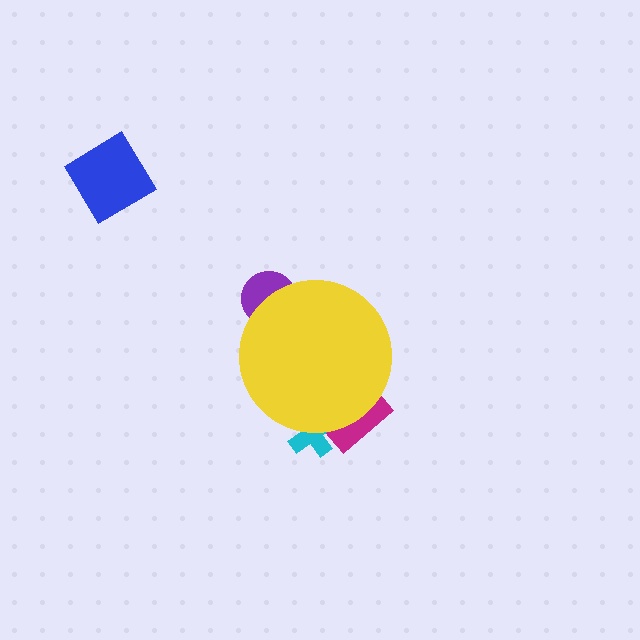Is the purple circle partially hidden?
Yes, the purple circle is partially hidden behind the yellow circle.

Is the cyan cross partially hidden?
Yes, the cyan cross is partially hidden behind the yellow circle.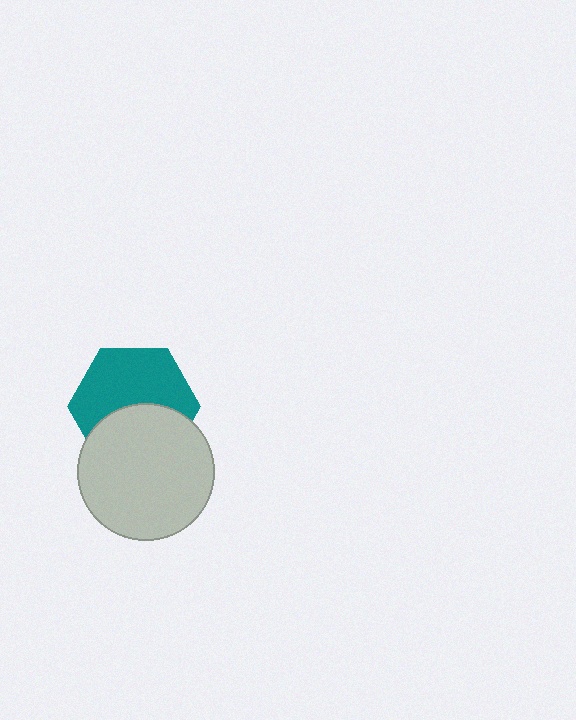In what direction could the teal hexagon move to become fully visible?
The teal hexagon could move up. That would shift it out from behind the light gray circle entirely.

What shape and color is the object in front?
The object in front is a light gray circle.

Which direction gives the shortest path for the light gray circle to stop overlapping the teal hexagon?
Moving down gives the shortest separation.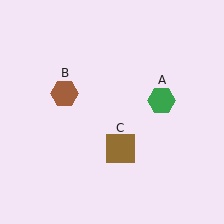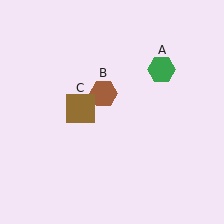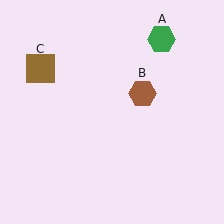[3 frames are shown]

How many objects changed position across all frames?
3 objects changed position: green hexagon (object A), brown hexagon (object B), brown square (object C).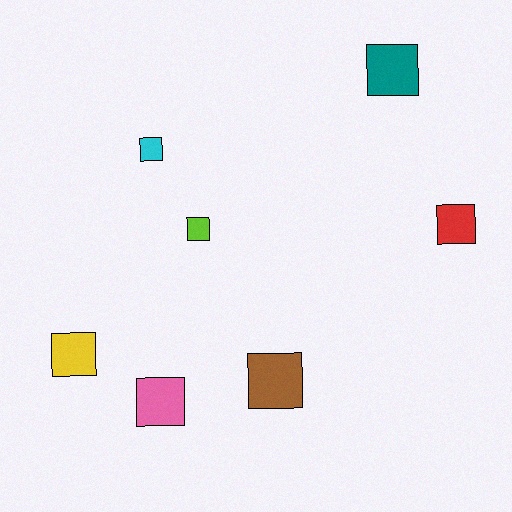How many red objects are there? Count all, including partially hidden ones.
There is 1 red object.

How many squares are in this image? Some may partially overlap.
There are 7 squares.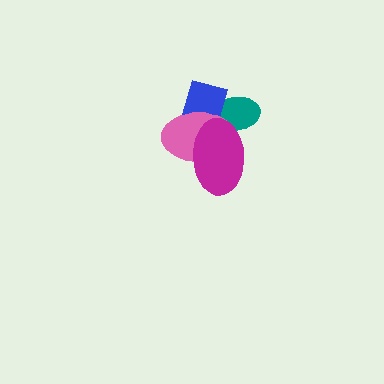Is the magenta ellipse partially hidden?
No, no other shape covers it.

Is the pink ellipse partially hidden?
Yes, it is partially covered by another shape.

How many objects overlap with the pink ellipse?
3 objects overlap with the pink ellipse.